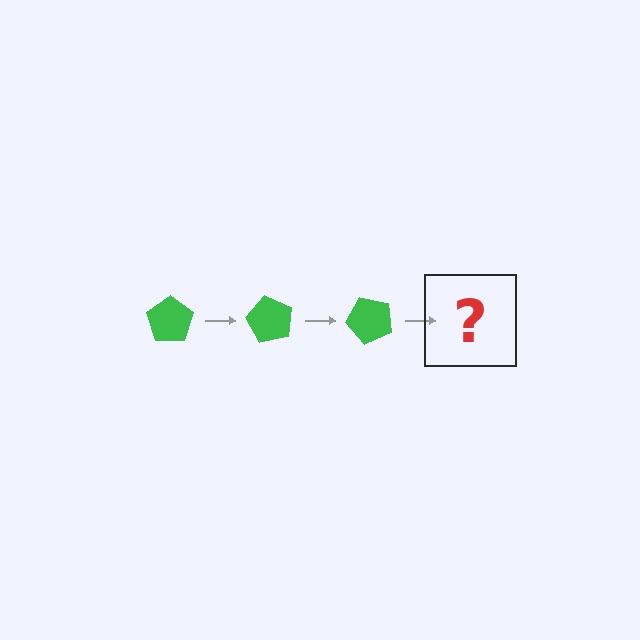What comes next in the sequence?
The next element should be a green pentagon rotated 180 degrees.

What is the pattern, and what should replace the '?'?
The pattern is that the pentagon rotates 60 degrees each step. The '?' should be a green pentagon rotated 180 degrees.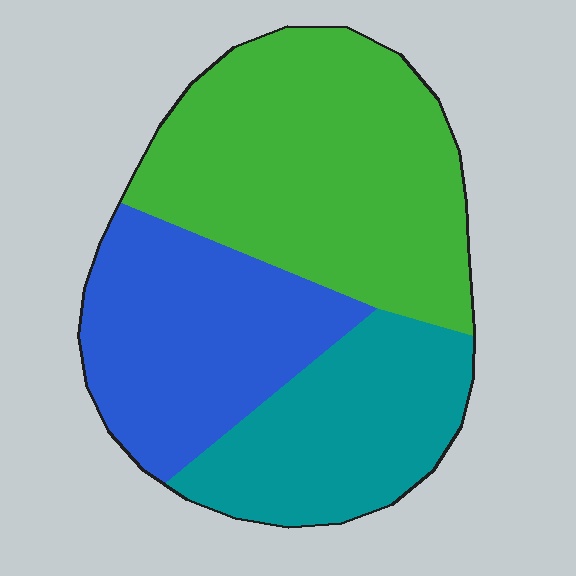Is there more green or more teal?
Green.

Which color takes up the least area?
Teal, at roughly 25%.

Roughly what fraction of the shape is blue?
Blue covers around 30% of the shape.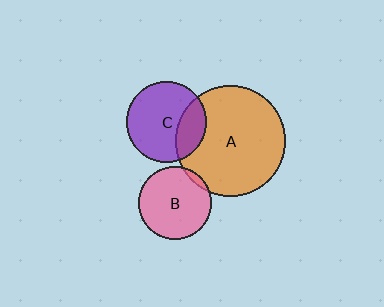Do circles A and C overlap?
Yes.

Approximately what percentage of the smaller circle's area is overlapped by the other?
Approximately 25%.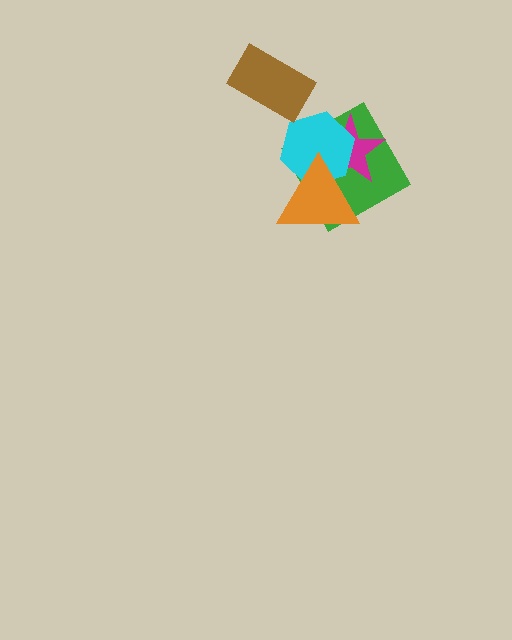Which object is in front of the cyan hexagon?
The orange triangle is in front of the cyan hexagon.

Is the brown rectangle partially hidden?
No, no other shape covers it.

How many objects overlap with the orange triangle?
3 objects overlap with the orange triangle.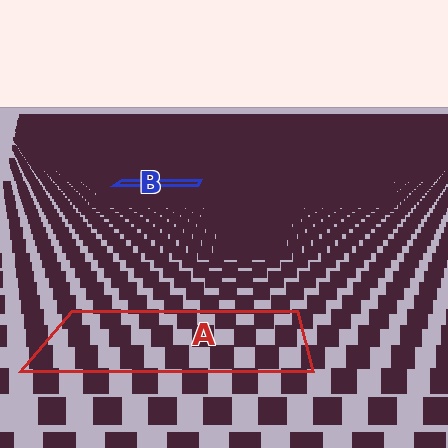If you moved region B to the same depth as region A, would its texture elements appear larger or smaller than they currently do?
They would appear larger. At a closer depth, the same texture elements are projected at a bigger on-screen size.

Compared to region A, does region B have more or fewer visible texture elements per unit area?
Region B has more texture elements per unit area — they are packed more densely because it is farther away.